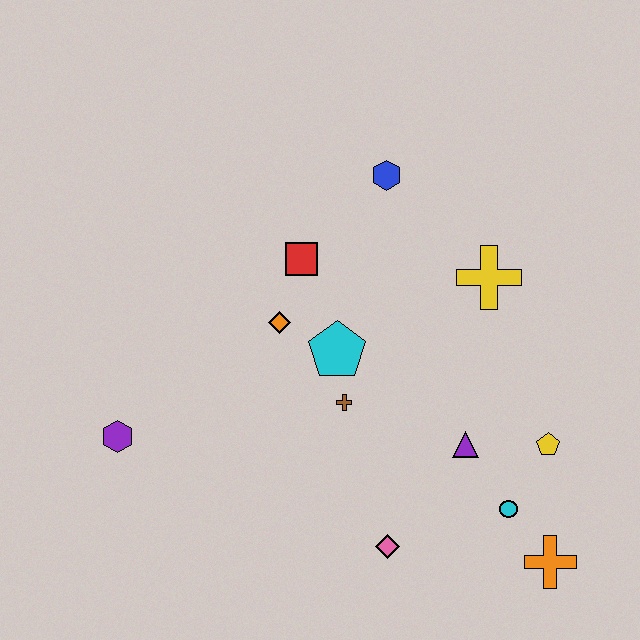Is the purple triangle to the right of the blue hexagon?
Yes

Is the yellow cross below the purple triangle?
No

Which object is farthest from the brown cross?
The orange cross is farthest from the brown cross.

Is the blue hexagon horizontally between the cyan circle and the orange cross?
No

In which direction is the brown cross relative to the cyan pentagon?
The brown cross is below the cyan pentagon.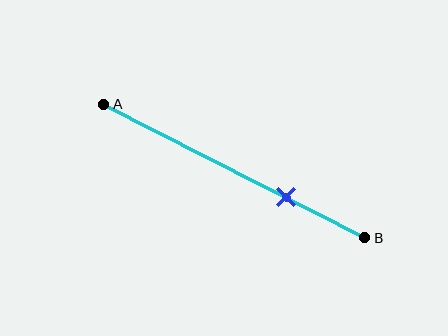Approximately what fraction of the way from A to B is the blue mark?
The blue mark is approximately 70% of the way from A to B.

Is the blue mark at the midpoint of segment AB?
No, the mark is at about 70% from A, not at the 50% midpoint.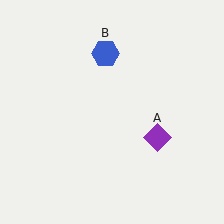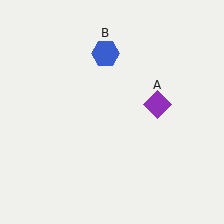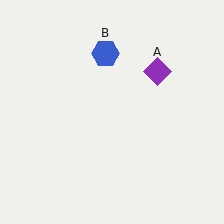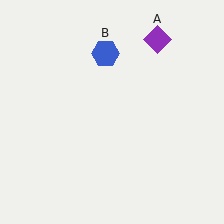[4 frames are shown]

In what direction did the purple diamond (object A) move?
The purple diamond (object A) moved up.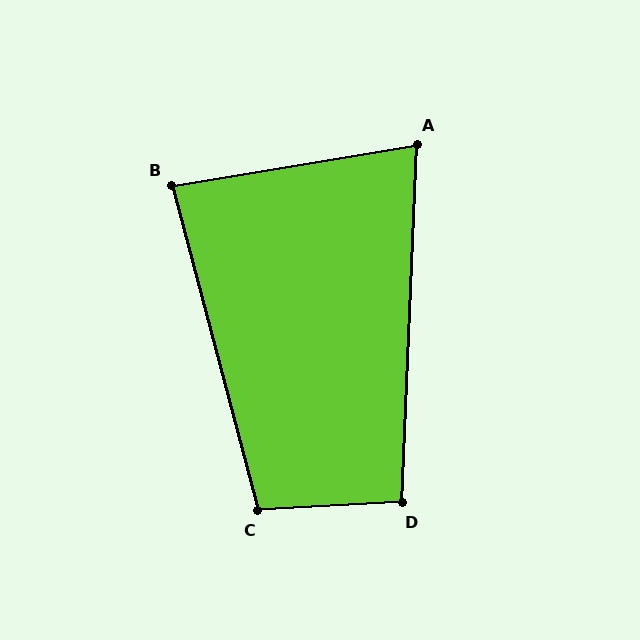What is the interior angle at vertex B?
Approximately 85 degrees (acute).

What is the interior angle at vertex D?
Approximately 95 degrees (obtuse).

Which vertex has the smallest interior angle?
A, at approximately 78 degrees.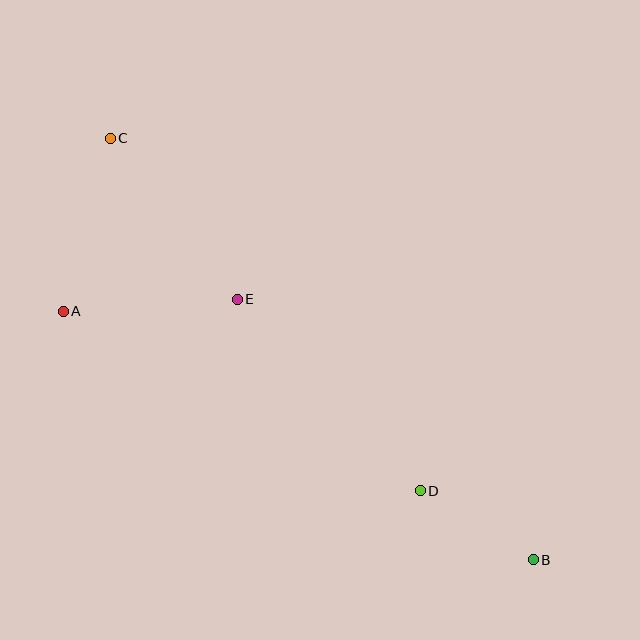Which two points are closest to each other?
Points B and D are closest to each other.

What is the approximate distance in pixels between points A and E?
The distance between A and E is approximately 174 pixels.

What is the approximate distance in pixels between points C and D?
The distance between C and D is approximately 469 pixels.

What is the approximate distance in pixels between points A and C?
The distance between A and C is approximately 179 pixels.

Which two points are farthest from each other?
Points B and C are farthest from each other.